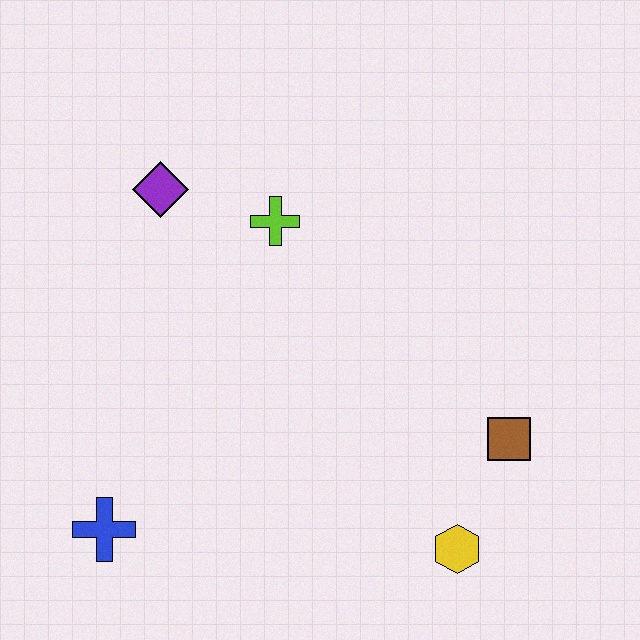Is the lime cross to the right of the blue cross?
Yes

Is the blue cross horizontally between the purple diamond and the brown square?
No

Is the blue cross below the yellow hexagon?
No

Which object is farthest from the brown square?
The purple diamond is farthest from the brown square.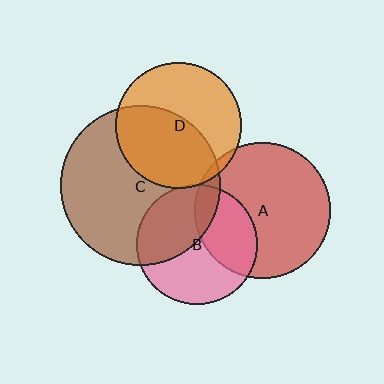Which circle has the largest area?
Circle C (brown).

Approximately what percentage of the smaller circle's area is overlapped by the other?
Approximately 40%.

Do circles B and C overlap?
Yes.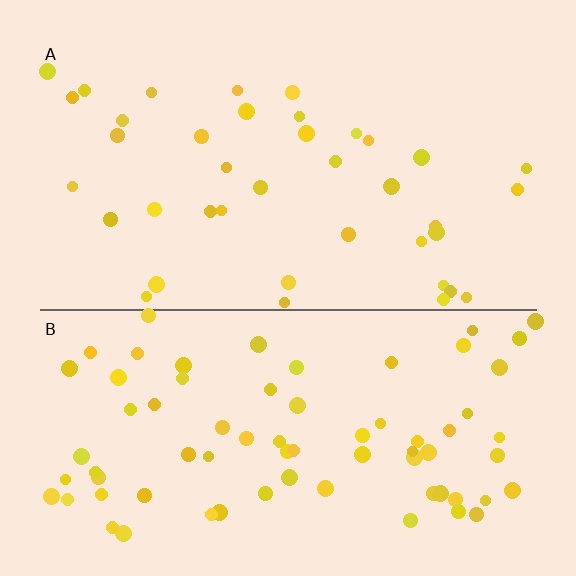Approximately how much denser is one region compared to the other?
Approximately 1.9× — region B over region A.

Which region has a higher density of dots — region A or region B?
B (the bottom).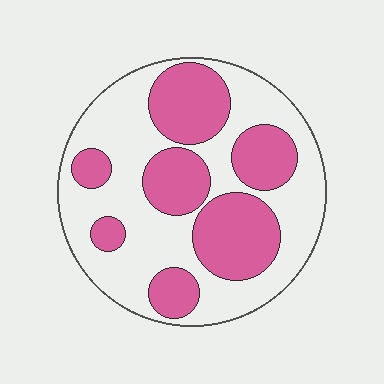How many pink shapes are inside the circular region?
7.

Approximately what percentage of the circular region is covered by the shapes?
Approximately 40%.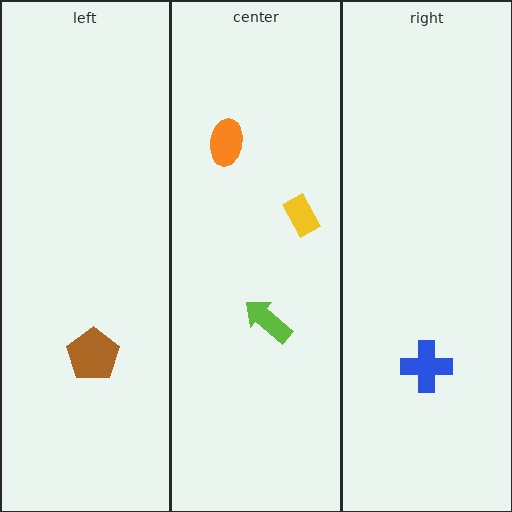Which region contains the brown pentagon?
The left region.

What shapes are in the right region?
The blue cross.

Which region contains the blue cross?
The right region.